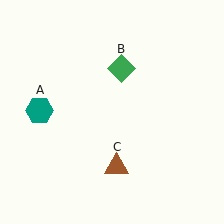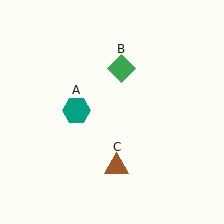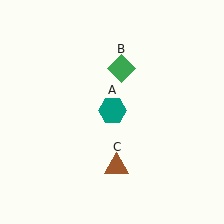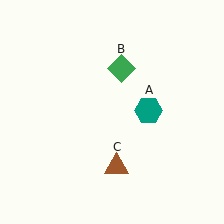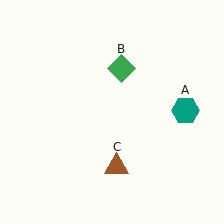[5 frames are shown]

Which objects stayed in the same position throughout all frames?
Green diamond (object B) and brown triangle (object C) remained stationary.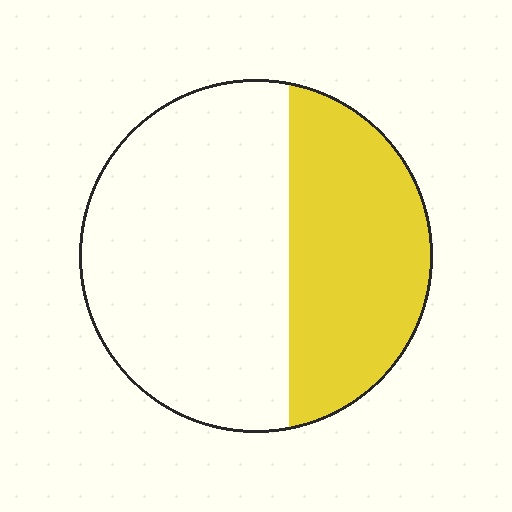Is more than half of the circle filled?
No.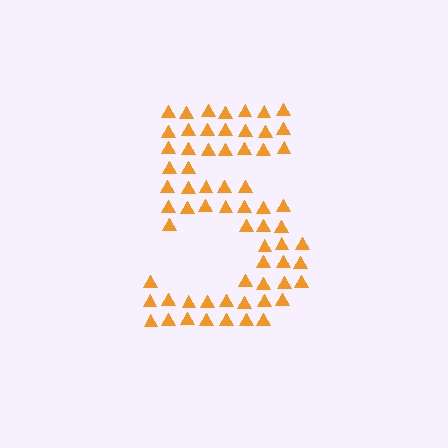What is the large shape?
The large shape is the digit 5.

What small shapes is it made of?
It is made of small triangles.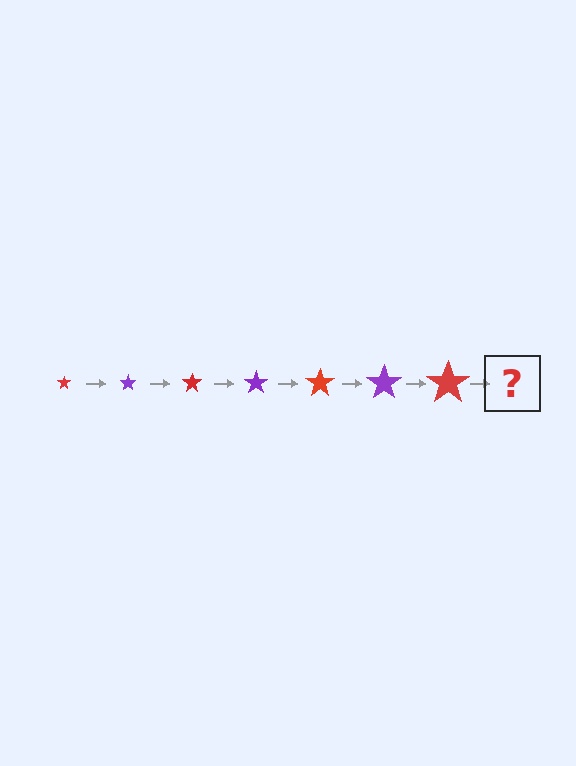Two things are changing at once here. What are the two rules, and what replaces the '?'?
The two rules are that the star grows larger each step and the color cycles through red and purple. The '?' should be a purple star, larger than the previous one.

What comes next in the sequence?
The next element should be a purple star, larger than the previous one.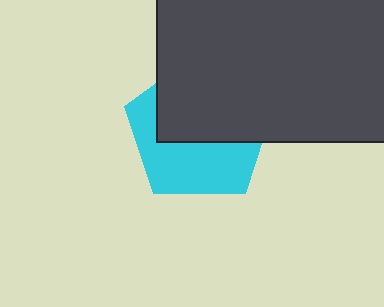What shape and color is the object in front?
The object in front is a dark gray rectangle.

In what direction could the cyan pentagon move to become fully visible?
The cyan pentagon could move down. That would shift it out from behind the dark gray rectangle entirely.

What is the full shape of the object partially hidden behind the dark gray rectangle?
The partially hidden object is a cyan pentagon.